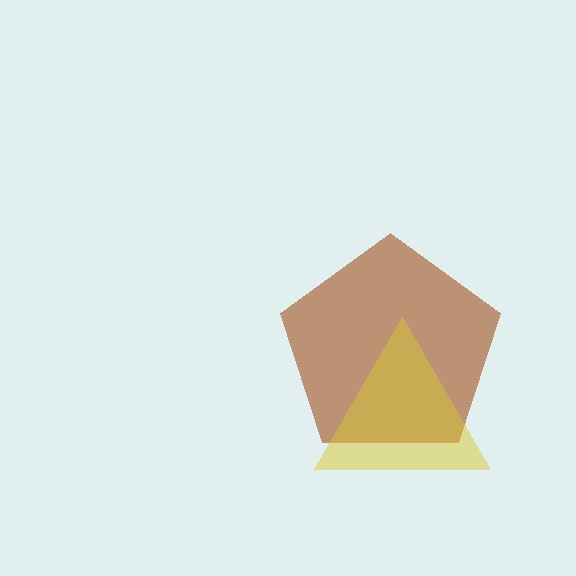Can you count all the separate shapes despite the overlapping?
Yes, there are 2 separate shapes.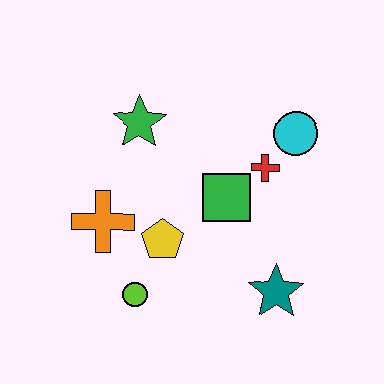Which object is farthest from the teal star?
The green star is farthest from the teal star.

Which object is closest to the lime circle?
The yellow pentagon is closest to the lime circle.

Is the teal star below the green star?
Yes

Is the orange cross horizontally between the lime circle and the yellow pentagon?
No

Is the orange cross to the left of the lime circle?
Yes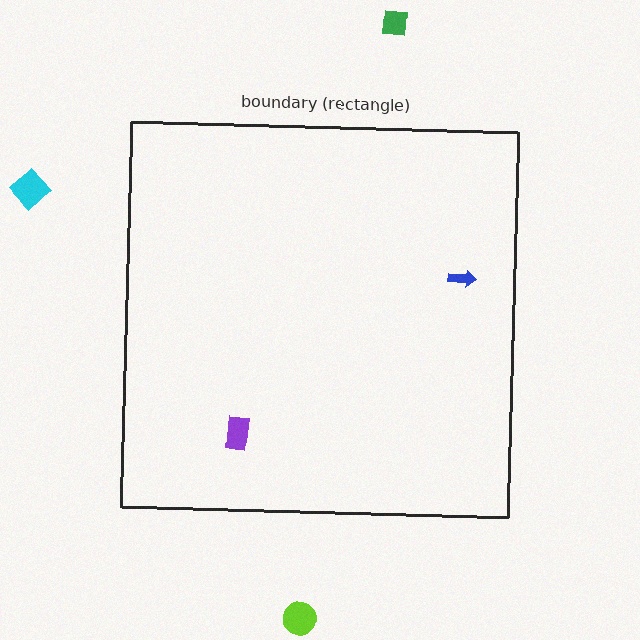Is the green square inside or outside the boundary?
Outside.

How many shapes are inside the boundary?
2 inside, 3 outside.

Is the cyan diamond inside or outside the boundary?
Outside.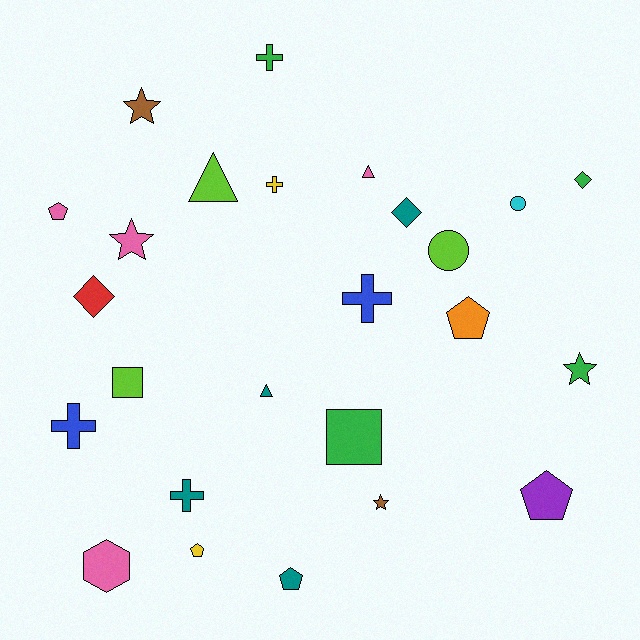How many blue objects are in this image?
There are 2 blue objects.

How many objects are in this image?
There are 25 objects.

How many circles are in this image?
There are 2 circles.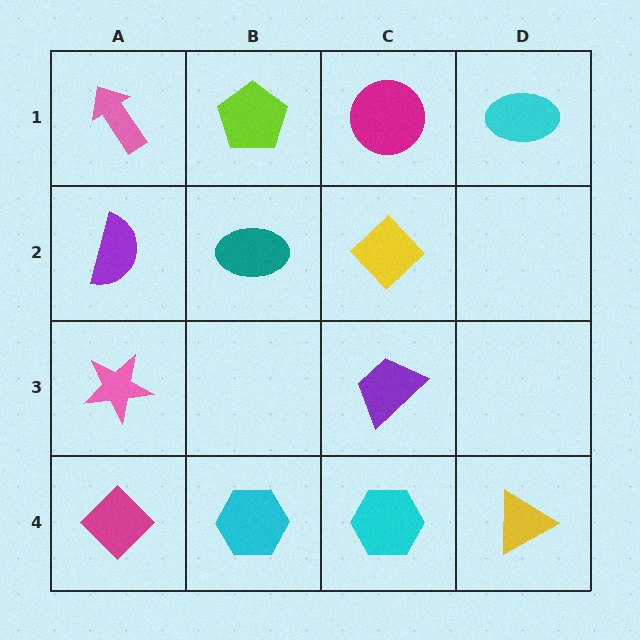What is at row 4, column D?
A yellow triangle.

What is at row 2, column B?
A teal ellipse.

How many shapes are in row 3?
2 shapes.